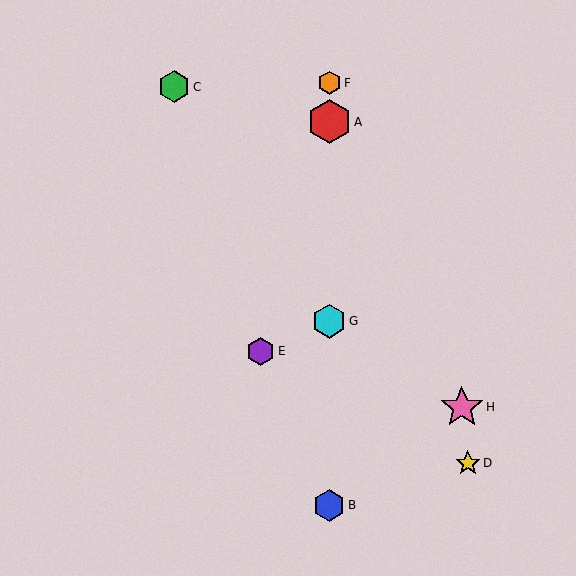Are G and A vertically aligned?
Yes, both are at x≈329.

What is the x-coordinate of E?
Object E is at x≈261.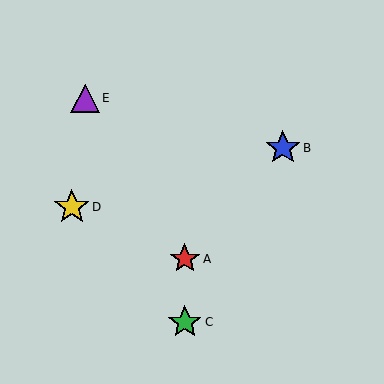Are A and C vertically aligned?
Yes, both are at x≈185.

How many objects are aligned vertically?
2 objects (A, C) are aligned vertically.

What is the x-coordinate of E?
Object E is at x≈85.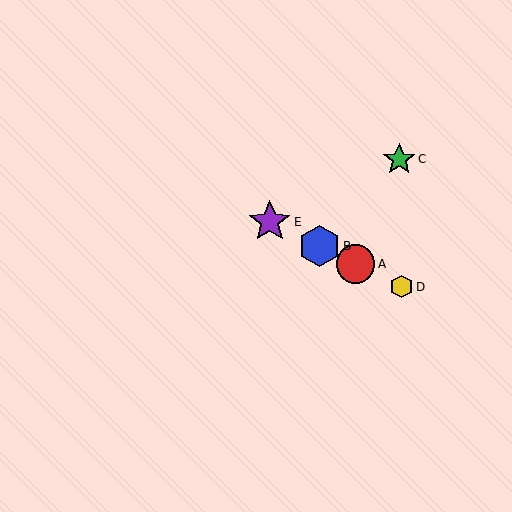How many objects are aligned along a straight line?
4 objects (A, B, D, E) are aligned along a straight line.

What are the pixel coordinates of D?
Object D is at (402, 287).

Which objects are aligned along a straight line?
Objects A, B, D, E are aligned along a straight line.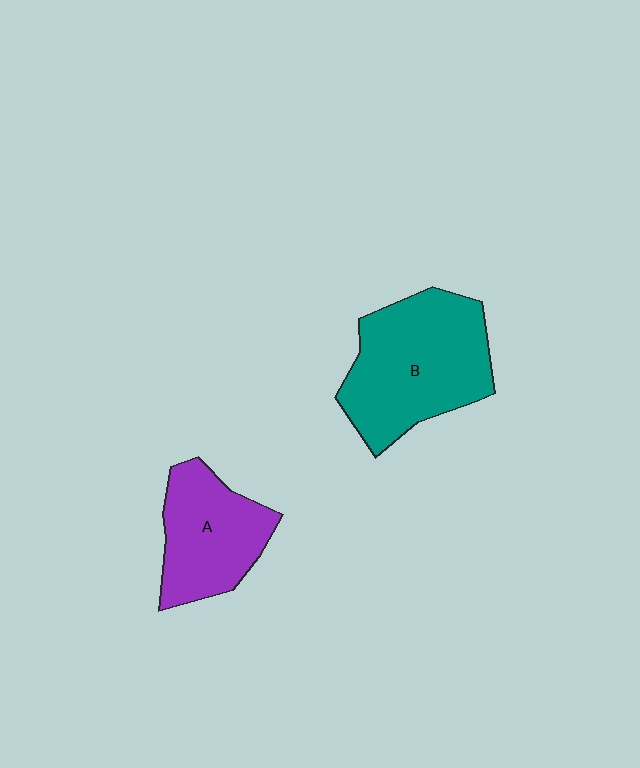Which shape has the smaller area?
Shape A (purple).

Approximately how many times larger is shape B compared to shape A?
Approximately 1.5 times.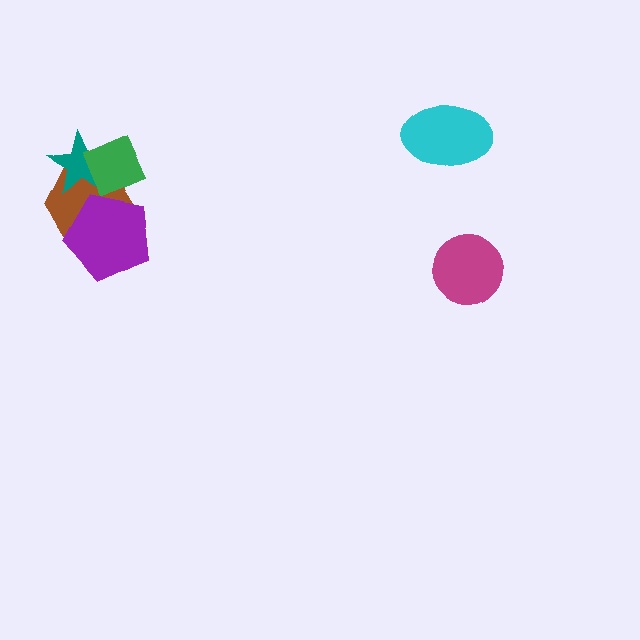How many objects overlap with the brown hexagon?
3 objects overlap with the brown hexagon.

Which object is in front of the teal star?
The green diamond is in front of the teal star.